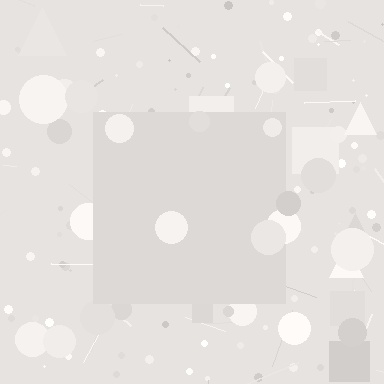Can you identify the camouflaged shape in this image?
The camouflaged shape is a square.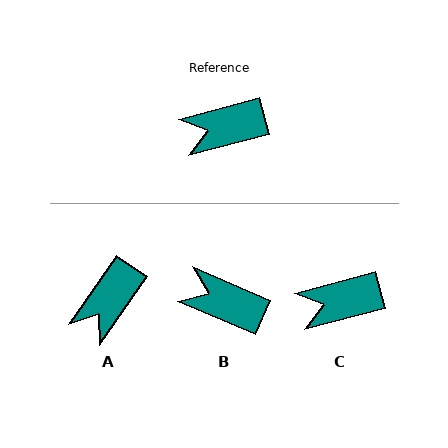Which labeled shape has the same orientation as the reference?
C.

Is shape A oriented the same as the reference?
No, it is off by about 40 degrees.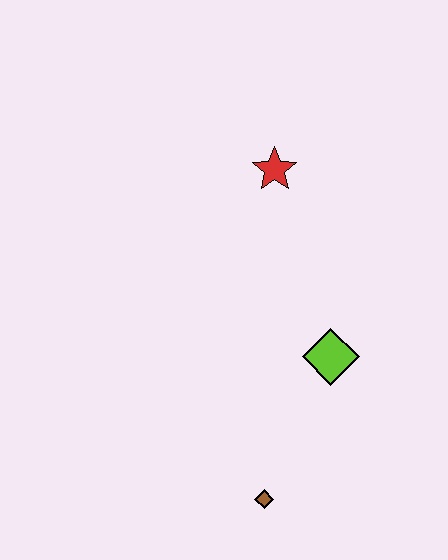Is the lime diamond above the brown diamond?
Yes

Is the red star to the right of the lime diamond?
No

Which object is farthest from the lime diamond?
The red star is farthest from the lime diamond.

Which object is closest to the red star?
The lime diamond is closest to the red star.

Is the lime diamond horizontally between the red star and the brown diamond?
No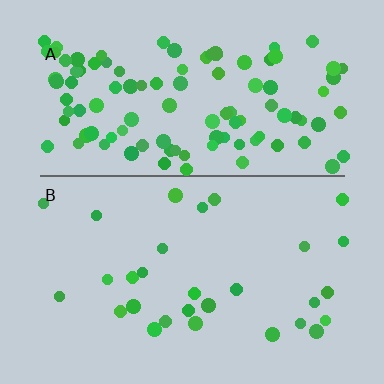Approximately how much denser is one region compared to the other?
Approximately 3.7× — region A over region B.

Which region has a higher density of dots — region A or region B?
A (the top).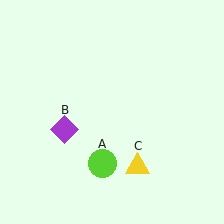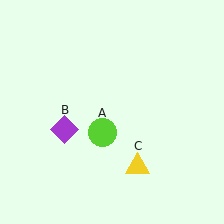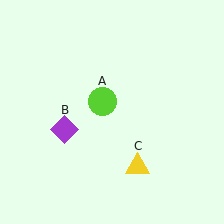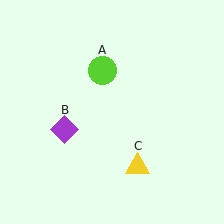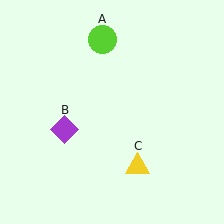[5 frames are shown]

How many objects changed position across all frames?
1 object changed position: lime circle (object A).